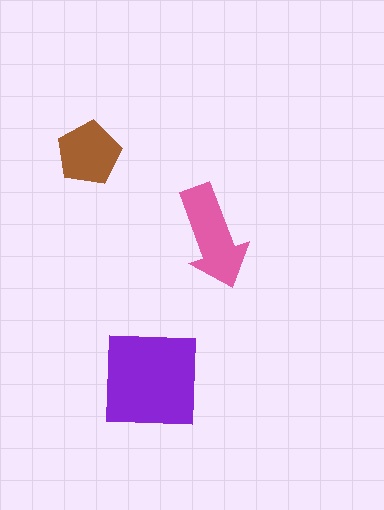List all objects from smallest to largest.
The brown pentagon, the pink arrow, the purple square.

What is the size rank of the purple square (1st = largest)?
1st.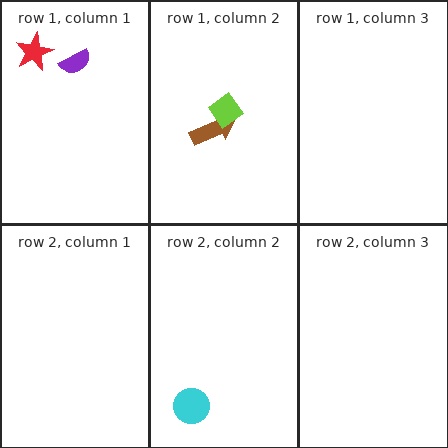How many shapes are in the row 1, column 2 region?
2.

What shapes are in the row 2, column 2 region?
The cyan circle.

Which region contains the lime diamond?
The row 1, column 2 region.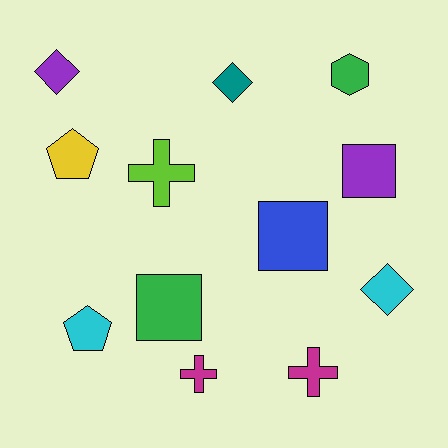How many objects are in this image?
There are 12 objects.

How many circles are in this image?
There are no circles.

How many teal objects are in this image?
There is 1 teal object.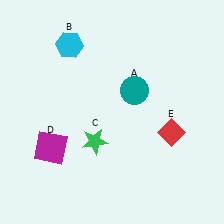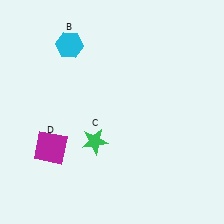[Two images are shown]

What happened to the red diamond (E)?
The red diamond (E) was removed in Image 2. It was in the bottom-right area of Image 1.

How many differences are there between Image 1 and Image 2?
There are 2 differences between the two images.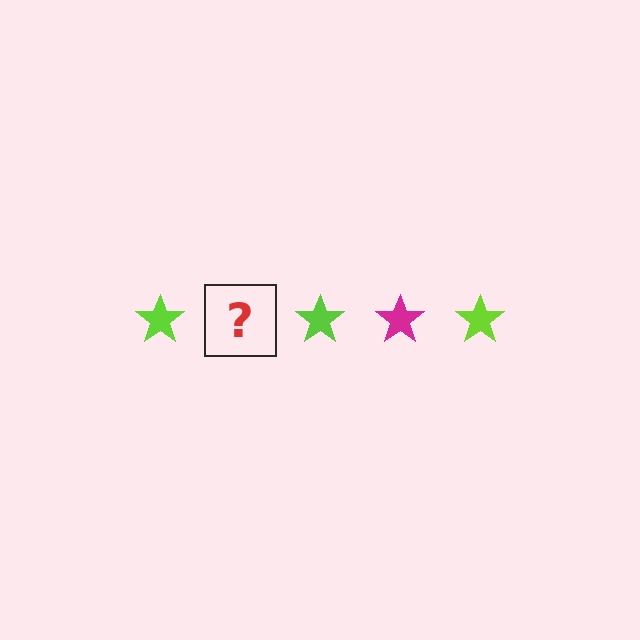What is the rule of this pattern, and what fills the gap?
The rule is that the pattern cycles through lime, magenta stars. The gap should be filled with a magenta star.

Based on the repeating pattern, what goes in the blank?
The blank should be a magenta star.